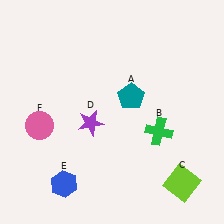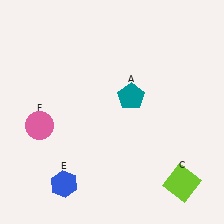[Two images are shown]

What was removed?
The purple star (D), the green cross (B) were removed in Image 2.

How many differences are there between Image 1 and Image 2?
There are 2 differences between the two images.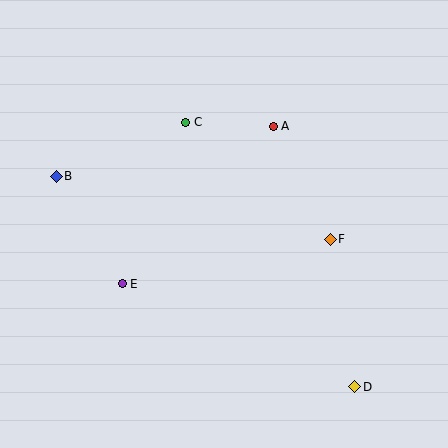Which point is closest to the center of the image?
Point F at (330, 239) is closest to the center.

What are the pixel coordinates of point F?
Point F is at (330, 239).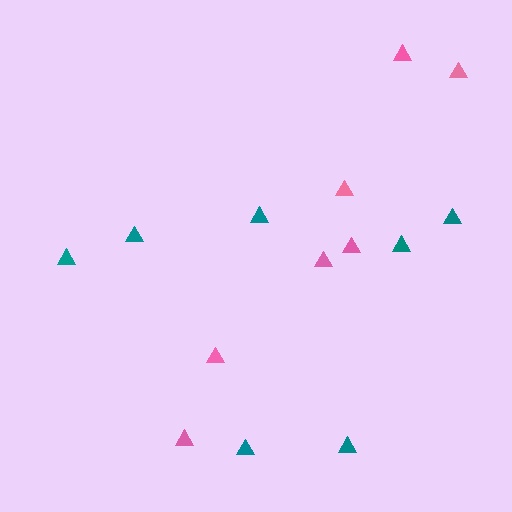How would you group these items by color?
There are 2 groups: one group of pink triangles (7) and one group of teal triangles (7).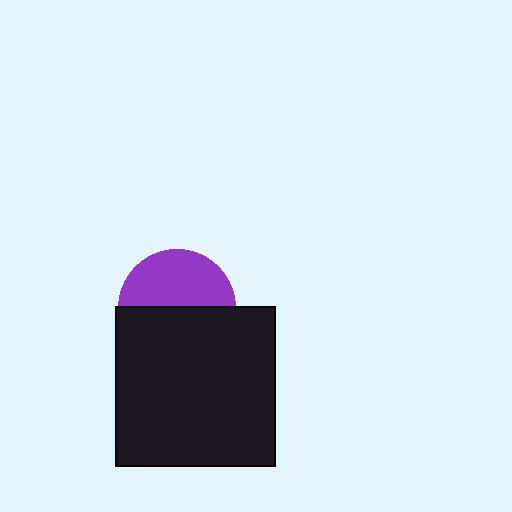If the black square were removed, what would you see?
You would see the complete purple circle.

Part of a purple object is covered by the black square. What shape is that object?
It is a circle.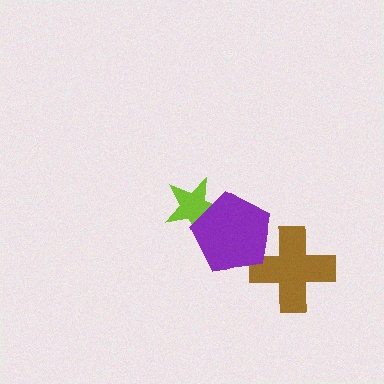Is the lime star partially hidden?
Yes, it is partially covered by another shape.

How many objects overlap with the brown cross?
1 object overlaps with the brown cross.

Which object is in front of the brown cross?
The purple pentagon is in front of the brown cross.